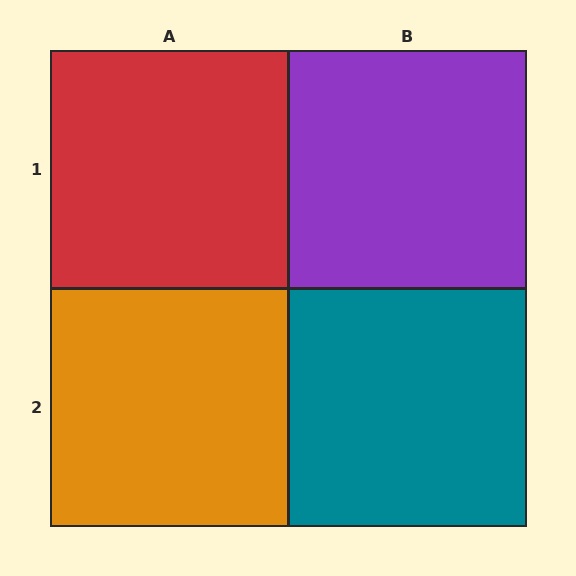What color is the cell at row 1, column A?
Red.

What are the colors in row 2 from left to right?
Orange, teal.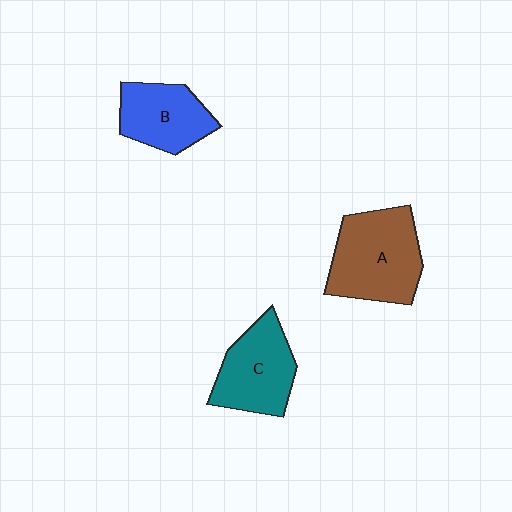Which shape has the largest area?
Shape A (brown).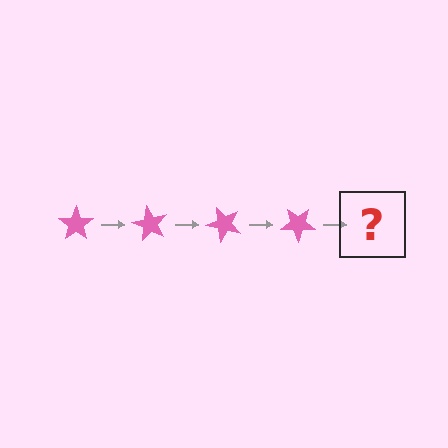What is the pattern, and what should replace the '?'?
The pattern is that the star rotates 60 degrees each step. The '?' should be a pink star rotated 240 degrees.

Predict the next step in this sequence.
The next step is a pink star rotated 240 degrees.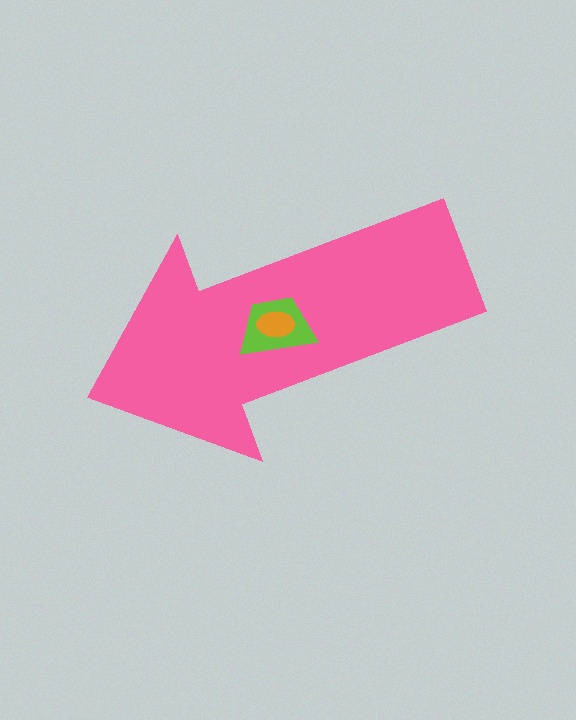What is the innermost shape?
The orange ellipse.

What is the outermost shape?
The pink arrow.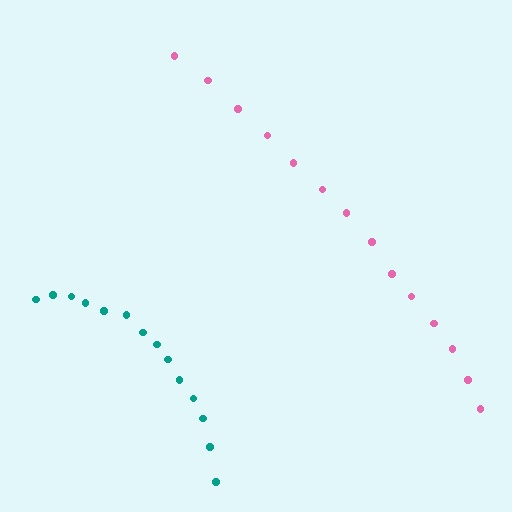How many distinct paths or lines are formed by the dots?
There are 2 distinct paths.